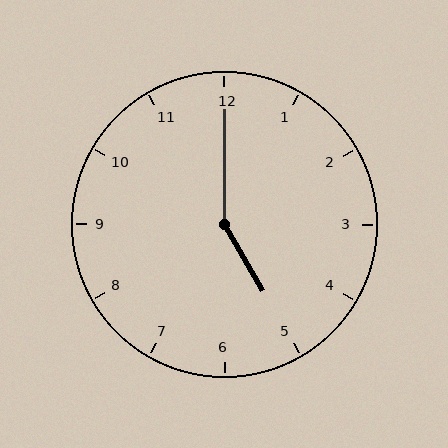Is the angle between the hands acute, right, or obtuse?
It is obtuse.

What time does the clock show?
5:00.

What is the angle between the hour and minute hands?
Approximately 150 degrees.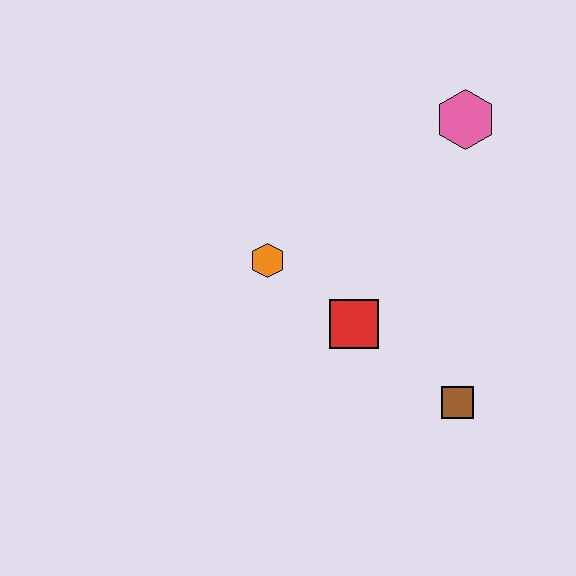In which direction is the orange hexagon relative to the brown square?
The orange hexagon is to the left of the brown square.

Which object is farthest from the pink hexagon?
The brown square is farthest from the pink hexagon.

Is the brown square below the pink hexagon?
Yes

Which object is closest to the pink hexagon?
The red square is closest to the pink hexagon.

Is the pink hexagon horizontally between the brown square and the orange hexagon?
No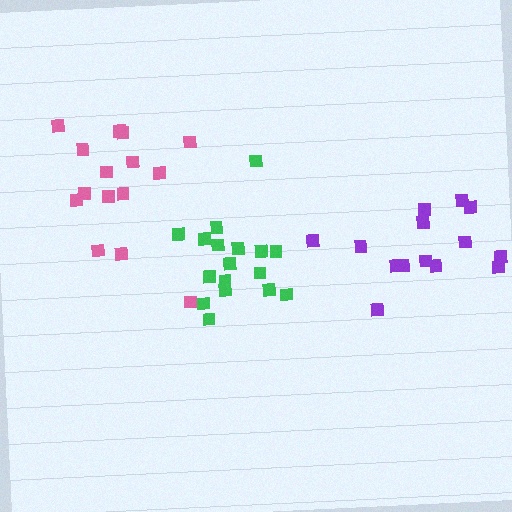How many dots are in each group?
Group 1: 15 dots, Group 2: 17 dots, Group 3: 14 dots (46 total).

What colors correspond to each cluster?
The clusters are colored: pink, green, purple.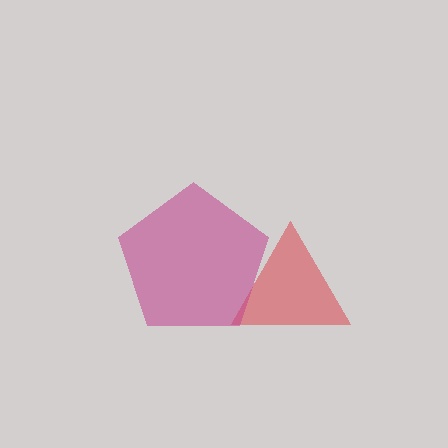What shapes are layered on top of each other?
The layered shapes are: a red triangle, a magenta pentagon.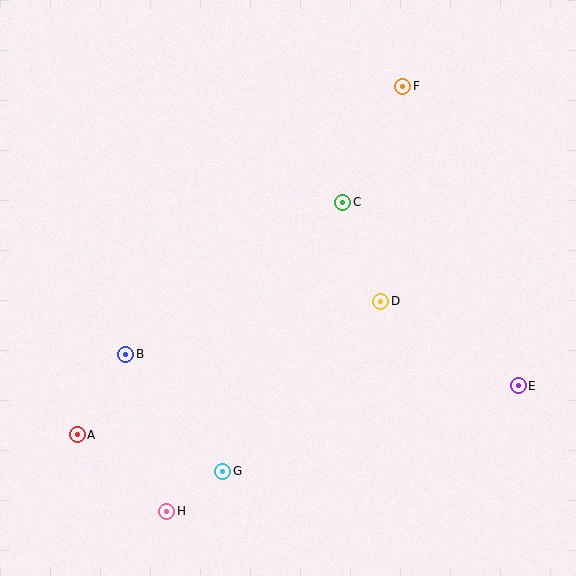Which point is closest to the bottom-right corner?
Point E is closest to the bottom-right corner.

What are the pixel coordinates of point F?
Point F is at (403, 86).